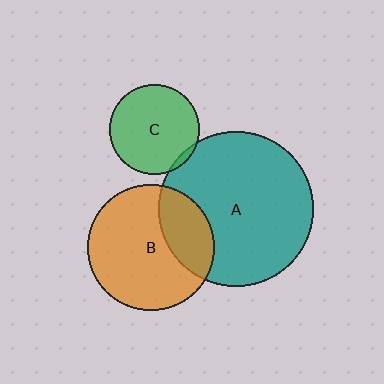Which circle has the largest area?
Circle A (teal).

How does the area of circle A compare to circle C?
Approximately 3.0 times.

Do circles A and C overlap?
Yes.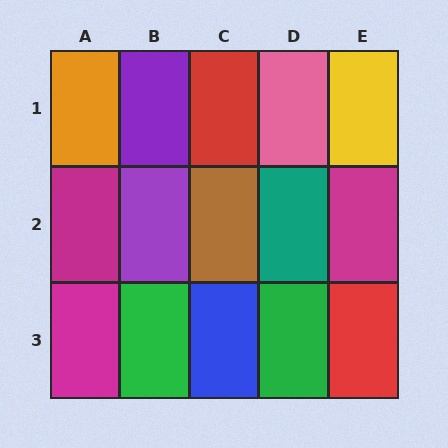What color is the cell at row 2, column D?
Teal.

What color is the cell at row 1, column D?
Pink.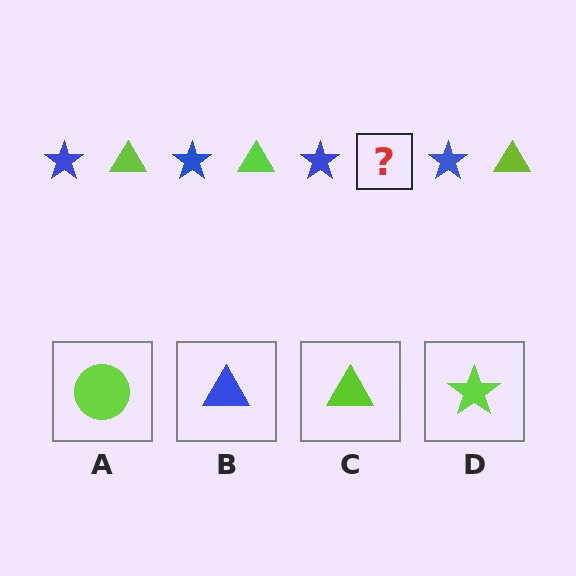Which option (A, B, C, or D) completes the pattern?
C.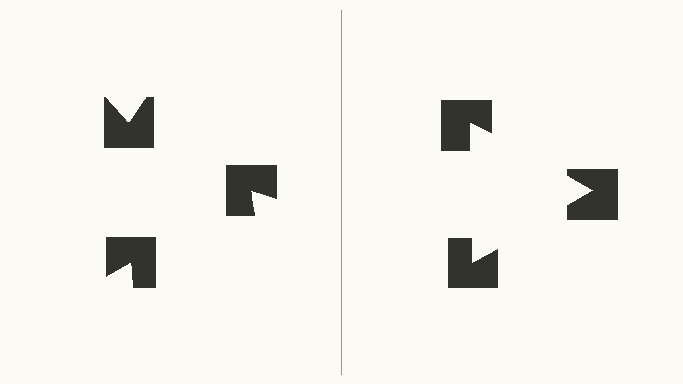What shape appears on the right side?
An illusory triangle.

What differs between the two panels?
The notched squares are positioned identically on both sides; only the wedge orientations differ. On the right they align to a triangle; on the left they are misaligned.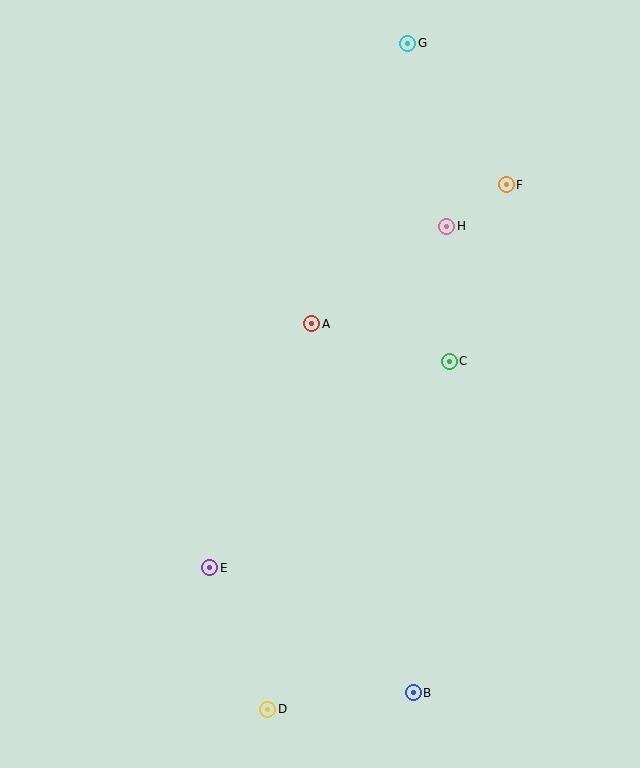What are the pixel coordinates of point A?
Point A is at (312, 324).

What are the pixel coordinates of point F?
Point F is at (506, 185).